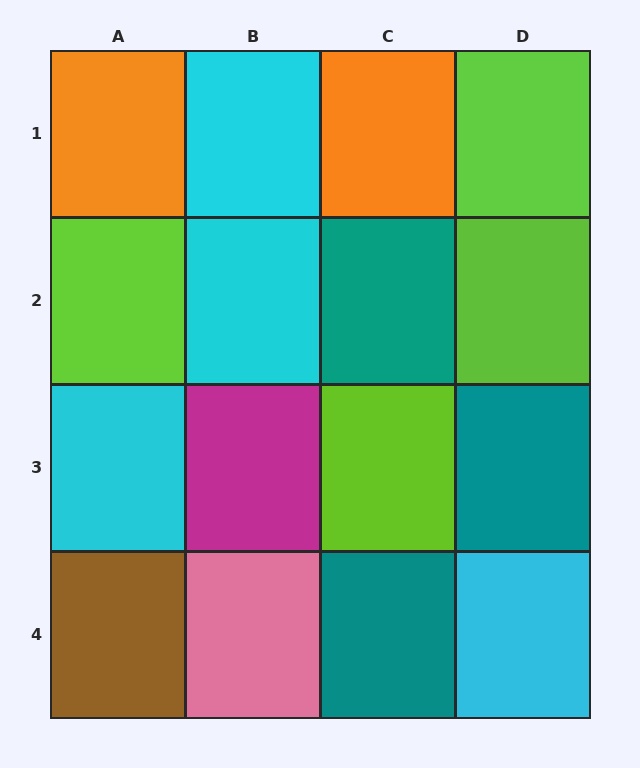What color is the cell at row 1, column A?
Orange.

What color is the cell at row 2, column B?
Cyan.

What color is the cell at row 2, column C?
Teal.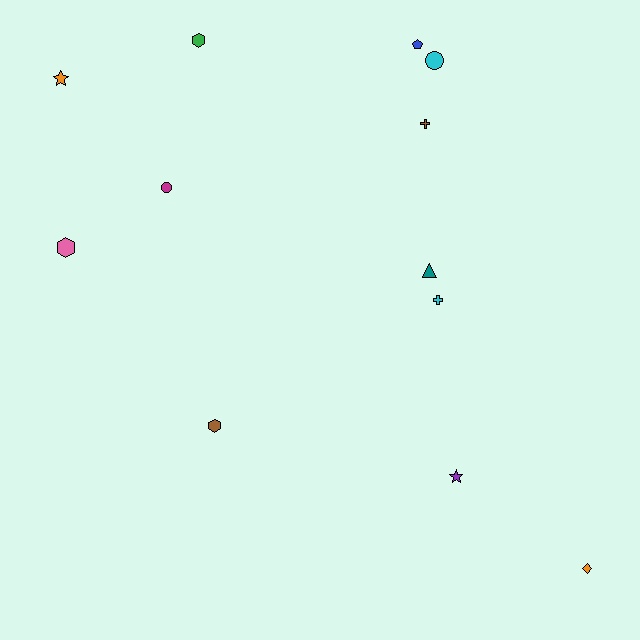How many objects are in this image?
There are 12 objects.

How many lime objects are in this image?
There are no lime objects.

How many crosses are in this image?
There are 2 crosses.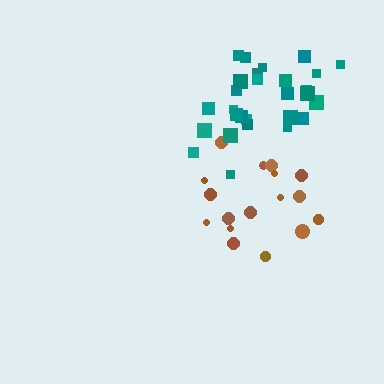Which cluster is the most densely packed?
Teal.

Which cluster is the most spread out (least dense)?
Brown.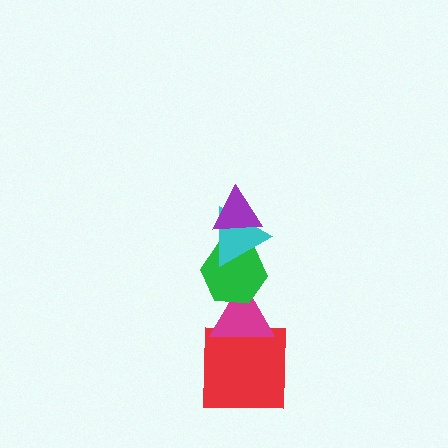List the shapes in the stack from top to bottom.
From top to bottom: the purple triangle, the cyan triangle, the green hexagon, the magenta triangle, the red square.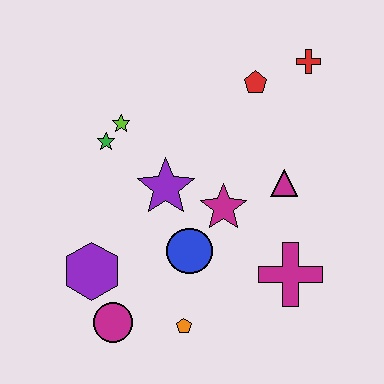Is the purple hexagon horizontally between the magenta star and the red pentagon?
No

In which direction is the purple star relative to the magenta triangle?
The purple star is to the left of the magenta triangle.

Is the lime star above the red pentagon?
No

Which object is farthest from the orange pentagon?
The red cross is farthest from the orange pentagon.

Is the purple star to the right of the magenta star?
No